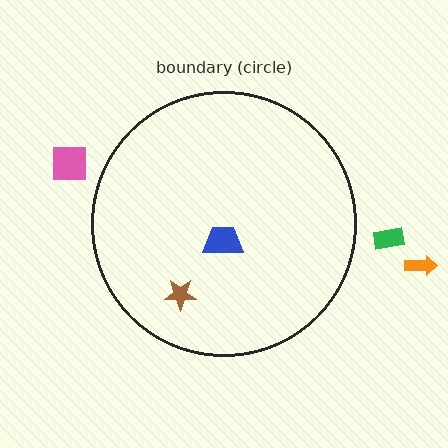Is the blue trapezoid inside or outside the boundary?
Inside.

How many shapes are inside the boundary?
2 inside, 3 outside.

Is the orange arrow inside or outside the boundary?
Outside.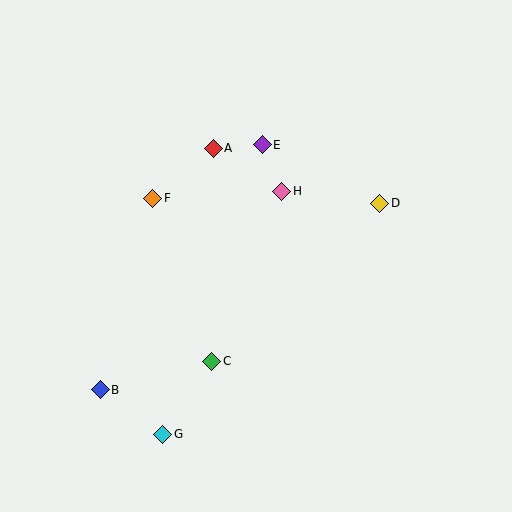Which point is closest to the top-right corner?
Point D is closest to the top-right corner.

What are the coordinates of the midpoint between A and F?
The midpoint between A and F is at (183, 173).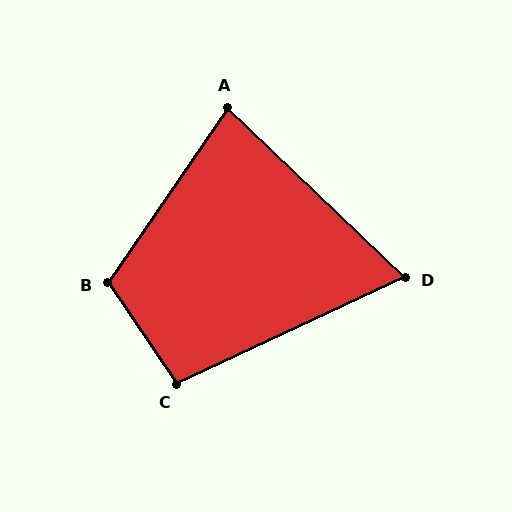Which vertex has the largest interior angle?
B, at approximately 111 degrees.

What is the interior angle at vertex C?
Approximately 99 degrees (obtuse).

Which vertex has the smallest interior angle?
D, at approximately 69 degrees.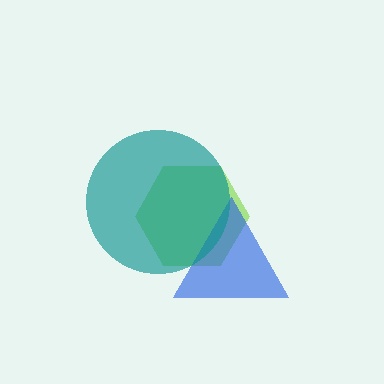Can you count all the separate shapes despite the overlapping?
Yes, there are 3 separate shapes.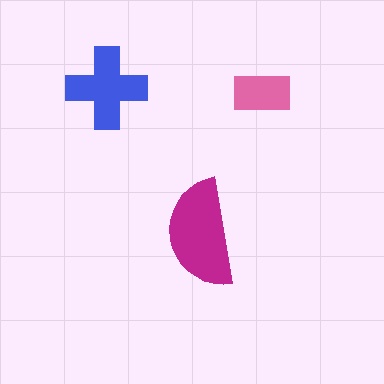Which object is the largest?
The magenta semicircle.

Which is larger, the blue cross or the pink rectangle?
The blue cross.